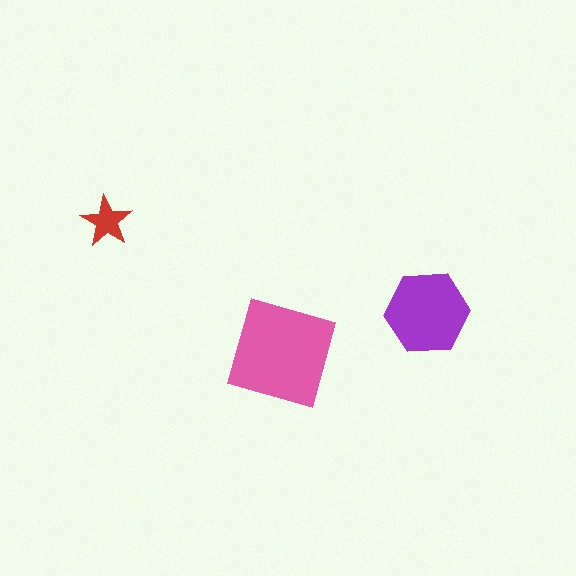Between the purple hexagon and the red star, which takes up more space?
The purple hexagon.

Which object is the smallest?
The red star.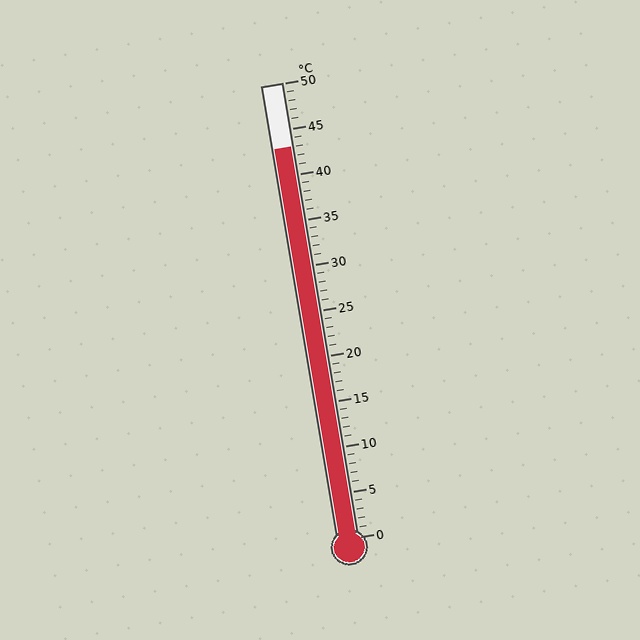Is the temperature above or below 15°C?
The temperature is above 15°C.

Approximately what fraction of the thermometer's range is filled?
The thermometer is filled to approximately 85% of its range.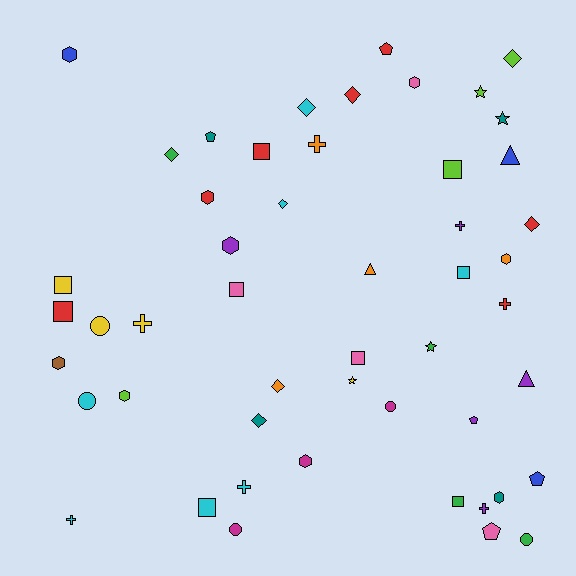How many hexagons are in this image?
There are 9 hexagons.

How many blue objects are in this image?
There are 3 blue objects.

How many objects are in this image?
There are 50 objects.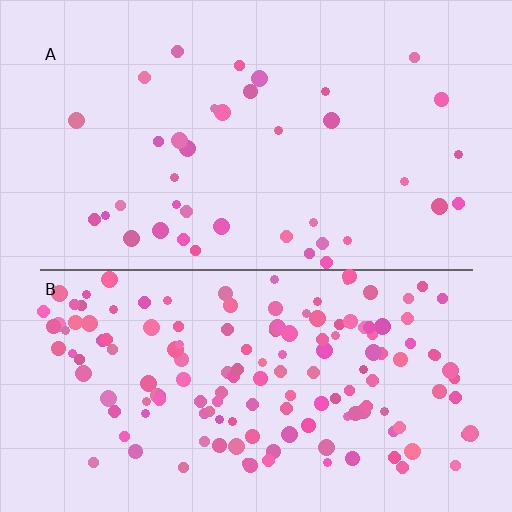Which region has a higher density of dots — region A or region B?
B (the bottom).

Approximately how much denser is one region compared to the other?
Approximately 4.0× — region B over region A.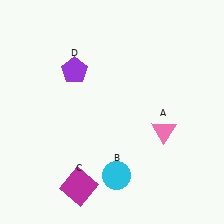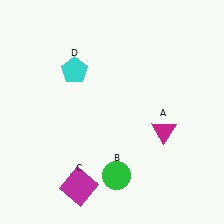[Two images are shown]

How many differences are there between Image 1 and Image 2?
There are 3 differences between the two images.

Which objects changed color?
A changed from pink to magenta. B changed from cyan to green. D changed from purple to cyan.